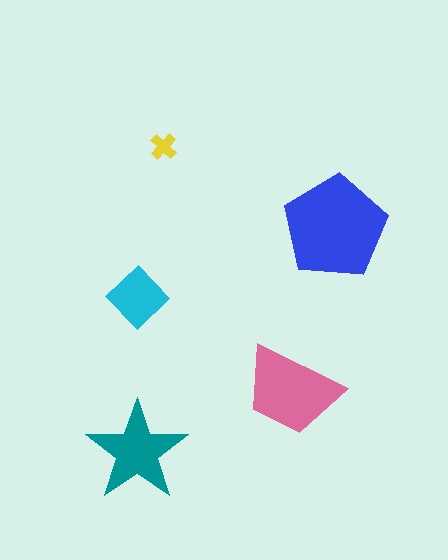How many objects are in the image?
There are 5 objects in the image.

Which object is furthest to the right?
The blue pentagon is rightmost.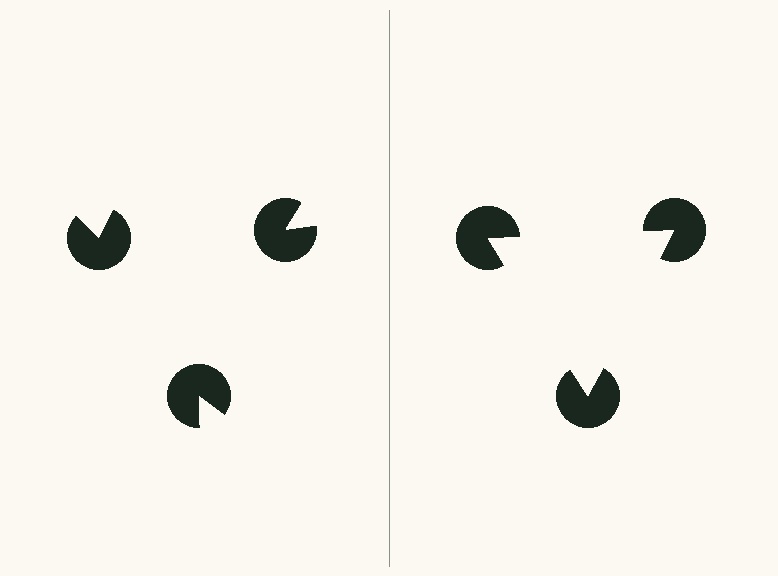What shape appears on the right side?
An illusory triangle.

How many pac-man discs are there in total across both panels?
6 — 3 on each side.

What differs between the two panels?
The pac-man discs are positioned identically on both sides; only the wedge orientations differ. On the right they align to a triangle; on the left they are misaligned.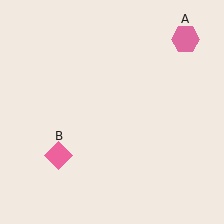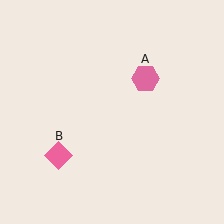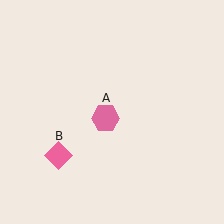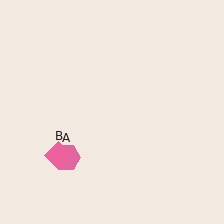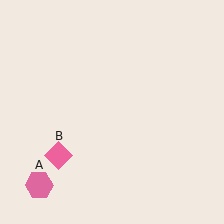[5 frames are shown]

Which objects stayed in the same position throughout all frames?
Pink diamond (object B) remained stationary.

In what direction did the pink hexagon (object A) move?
The pink hexagon (object A) moved down and to the left.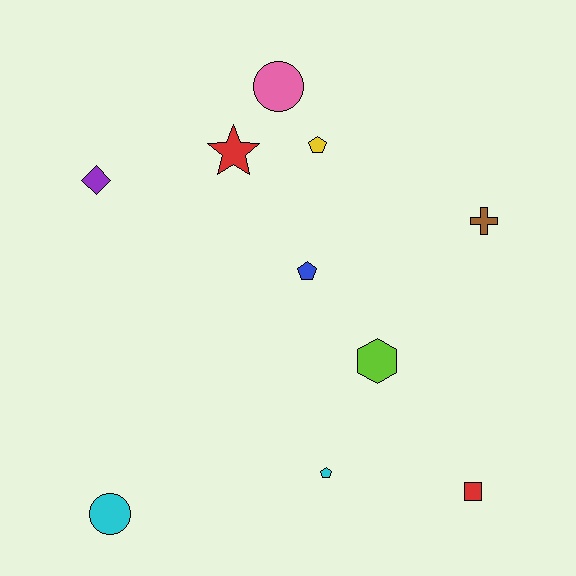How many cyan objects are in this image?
There are 2 cyan objects.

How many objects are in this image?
There are 10 objects.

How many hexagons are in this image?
There is 1 hexagon.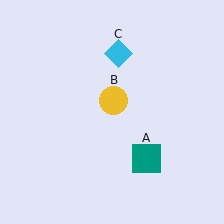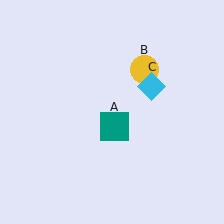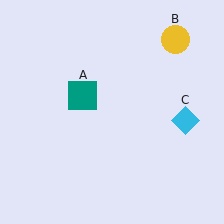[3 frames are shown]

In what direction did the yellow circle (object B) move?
The yellow circle (object B) moved up and to the right.